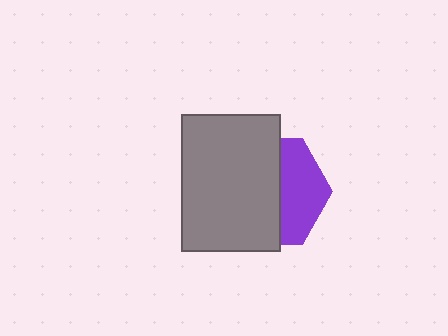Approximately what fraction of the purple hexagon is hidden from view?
Roughly 61% of the purple hexagon is hidden behind the gray rectangle.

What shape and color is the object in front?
The object in front is a gray rectangle.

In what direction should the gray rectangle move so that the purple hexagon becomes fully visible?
The gray rectangle should move left. That is the shortest direction to clear the overlap and leave the purple hexagon fully visible.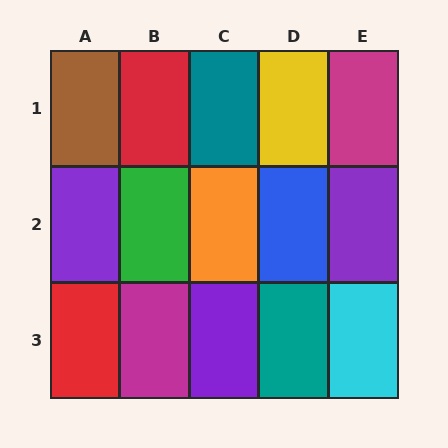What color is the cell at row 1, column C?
Teal.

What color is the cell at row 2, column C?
Orange.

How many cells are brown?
1 cell is brown.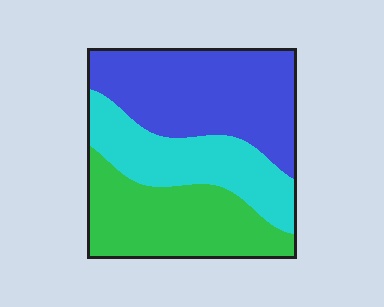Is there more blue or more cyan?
Blue.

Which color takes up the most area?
Blue, at roughly 40%.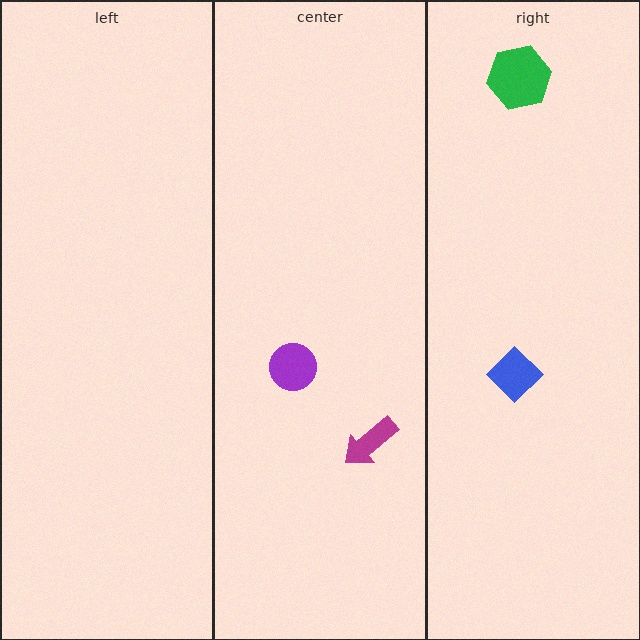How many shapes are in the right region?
2.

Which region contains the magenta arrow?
The center region.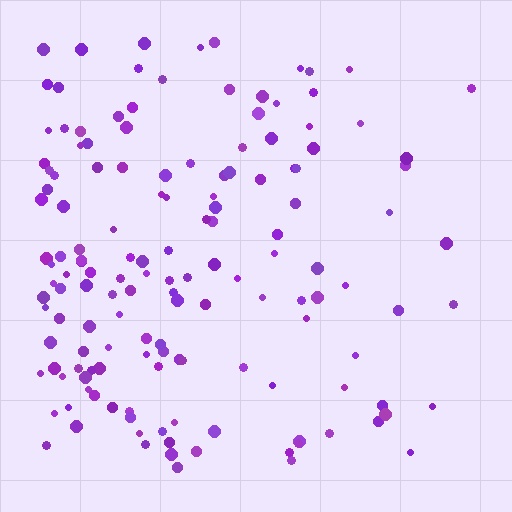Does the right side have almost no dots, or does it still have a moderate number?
Still a moderate number, just noticeably fewer than the left.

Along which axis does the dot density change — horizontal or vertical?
Horizontal.